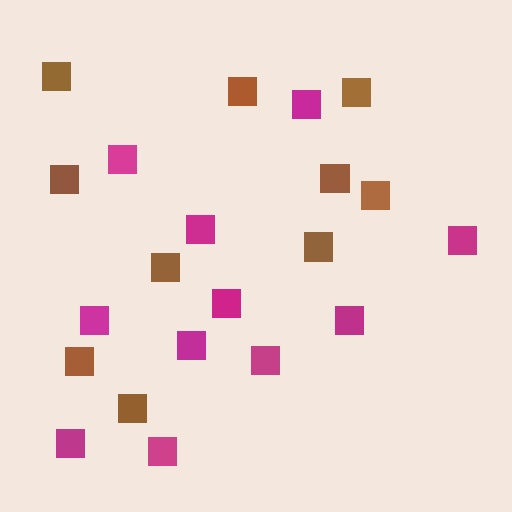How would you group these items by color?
There are 2 groups: one group of magenta squares (11) and one group of brown squares (10).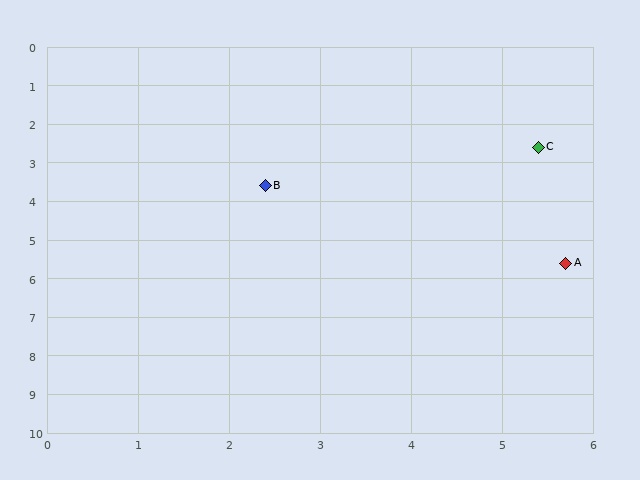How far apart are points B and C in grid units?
Points B and C are about 3.2 grid units apart.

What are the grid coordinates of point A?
Point A is at approximately (5.7, 5.6).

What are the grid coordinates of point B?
Point B is at approximately (2.4, 3.6).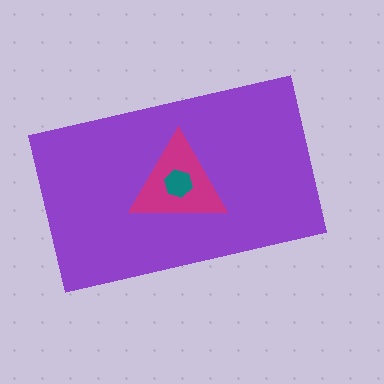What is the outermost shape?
The purple rectangle.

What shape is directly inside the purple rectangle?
The magenta triangle.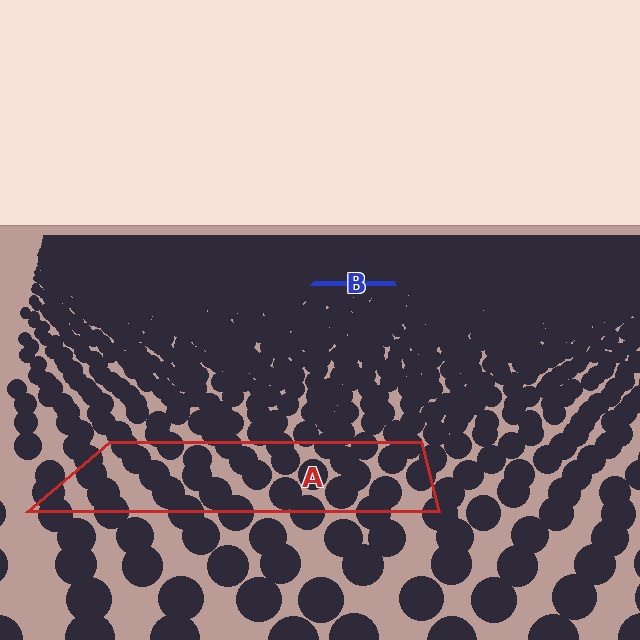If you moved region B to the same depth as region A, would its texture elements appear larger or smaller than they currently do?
They would appear larger. At a closer depth, the same texture elements are projected at a bigger on-screen size.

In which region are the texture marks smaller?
The texture marks are smaller in region B, because it is farther away.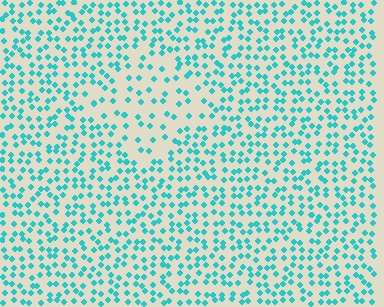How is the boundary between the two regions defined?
The boundary is defined by a change in element density (approximately 1.9x ratio). All elements are the same color, size, and shape.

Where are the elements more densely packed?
The elements are more densely packed outside the diamond boundary.